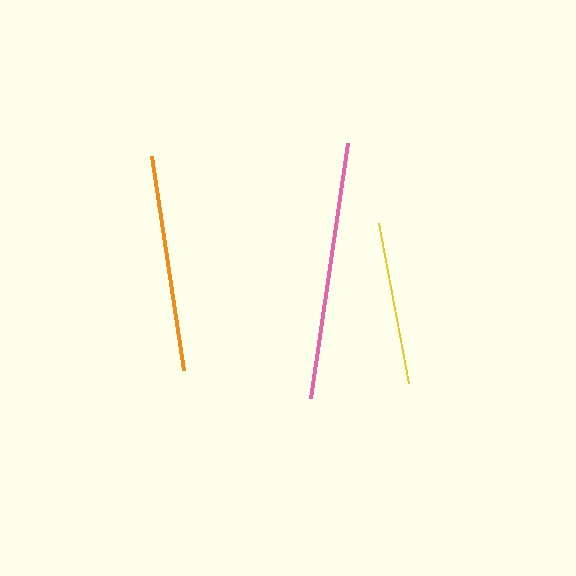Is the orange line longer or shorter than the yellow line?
The orange line is longer than the yellow line.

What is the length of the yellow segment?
The yellow segment is approximately 162 pixels long.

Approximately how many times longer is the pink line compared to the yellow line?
The pink line is approximately 1.6 times the length of the yellow line.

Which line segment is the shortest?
The yellow line is the shortest at approximately 162 pixels.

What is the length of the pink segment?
The pink segment is approximately 258 pixels long.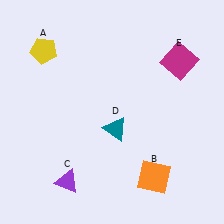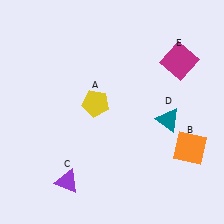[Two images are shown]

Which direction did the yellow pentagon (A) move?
The yellow pentagon (A) moved down.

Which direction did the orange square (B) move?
The orange square (B) moved right.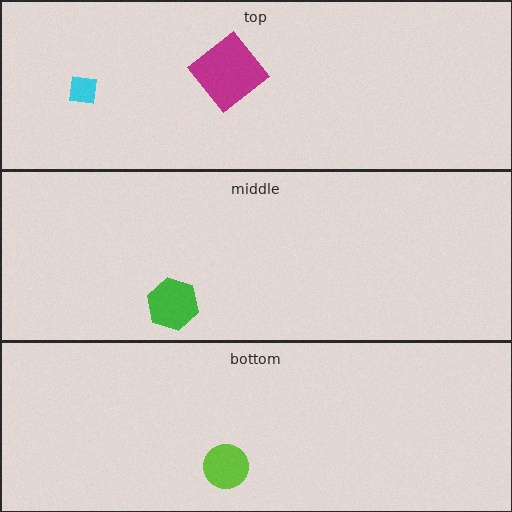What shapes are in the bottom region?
The lime circle.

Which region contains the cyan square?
The top region.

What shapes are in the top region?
The cyan square, the magenta diamond.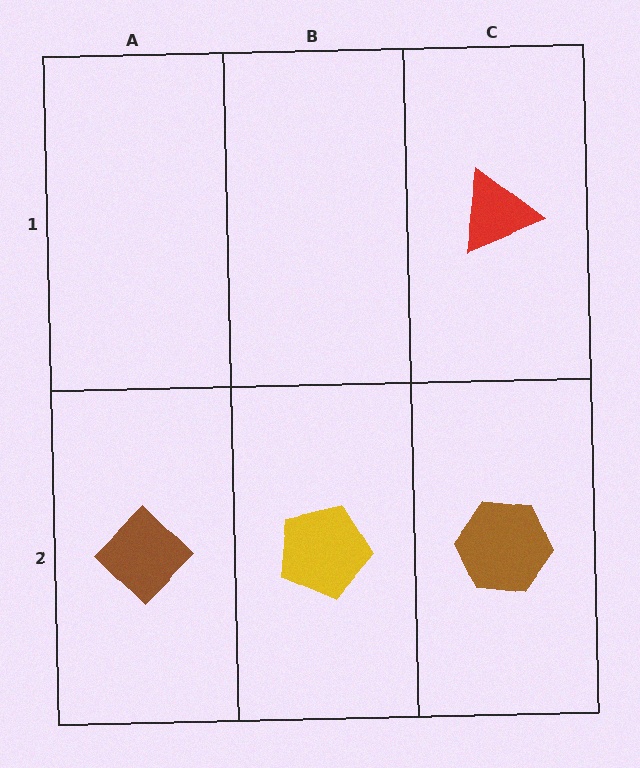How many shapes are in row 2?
3 shapes.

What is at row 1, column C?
A red triangle.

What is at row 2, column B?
A yellow pentagon.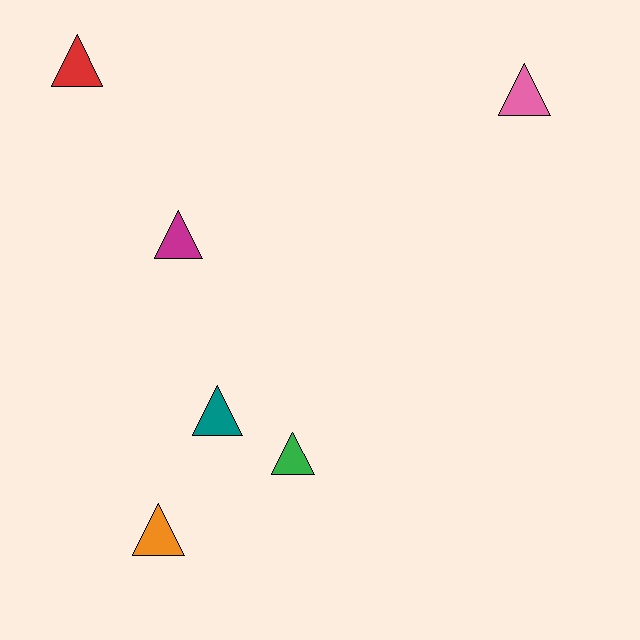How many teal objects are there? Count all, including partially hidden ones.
There is 1 teal object.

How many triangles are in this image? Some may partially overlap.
There are 6 triangles.